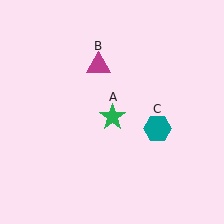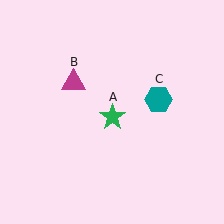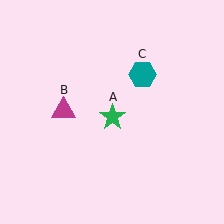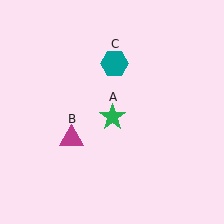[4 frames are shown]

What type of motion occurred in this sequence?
The magenta triangle (object B), teal hexagon (object C) rotated counterclockwise around the center of the scene.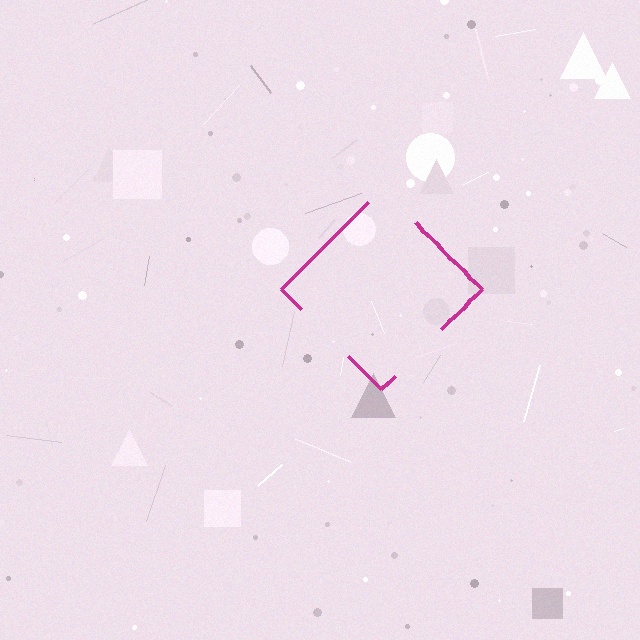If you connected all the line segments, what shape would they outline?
They would outline a diamond.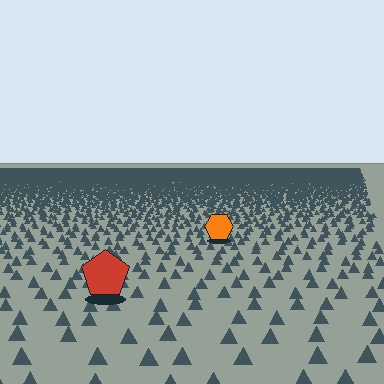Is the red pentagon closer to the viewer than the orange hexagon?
Yes. The red pentagon is closer — you can tell from the texture gradient: the ground texture is coarser near it.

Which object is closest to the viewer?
The red pentagon is closest. The texture marks near it are larger and more spread out.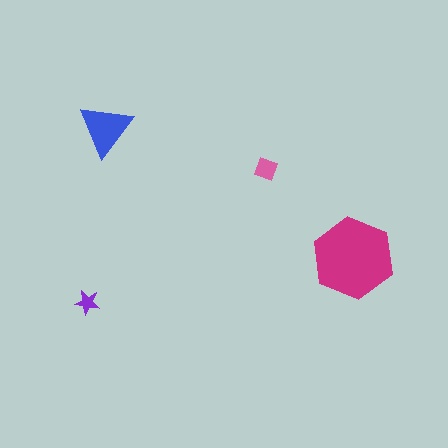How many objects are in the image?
There are 4 objects in the image.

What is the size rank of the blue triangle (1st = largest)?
2nd.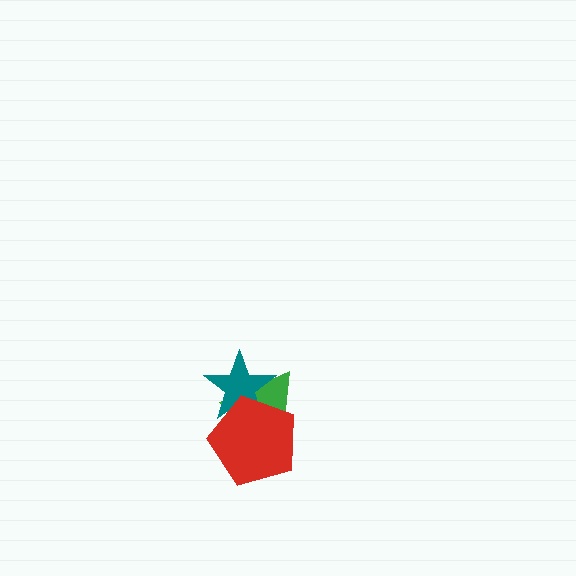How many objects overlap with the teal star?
2 objects overlap with the teal star.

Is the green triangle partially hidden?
Yes, it is partially covered by another shape.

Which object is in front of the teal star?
The red pentagon is in front of the teal star.